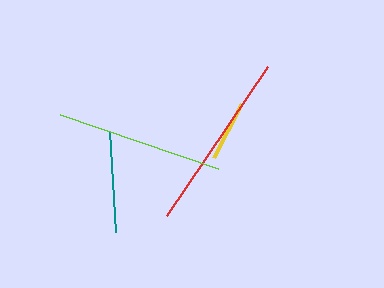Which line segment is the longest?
The red line is the longest at approximately 180 pixels.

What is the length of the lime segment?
The lime segment is approximately 166 pixels long.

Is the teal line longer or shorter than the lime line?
The lime line is longer than the teal line.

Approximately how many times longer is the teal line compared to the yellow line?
The teal line is approximately 1.7 times the length of the yellow line.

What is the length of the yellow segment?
The yellow segment is approximately 61 pixels long.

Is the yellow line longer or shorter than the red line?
The red line is longer than the yellow line.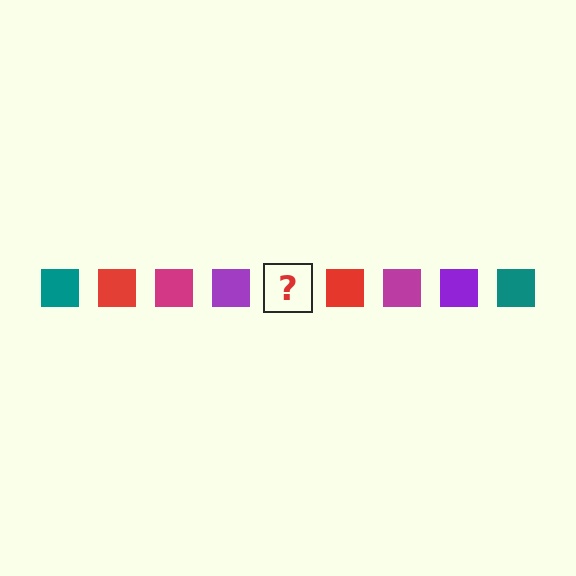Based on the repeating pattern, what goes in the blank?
The blank should be a teal square.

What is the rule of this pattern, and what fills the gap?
The rule is that the pattern cycles through teal, red, magenta, purple squares. The gap should be filled with a teal square.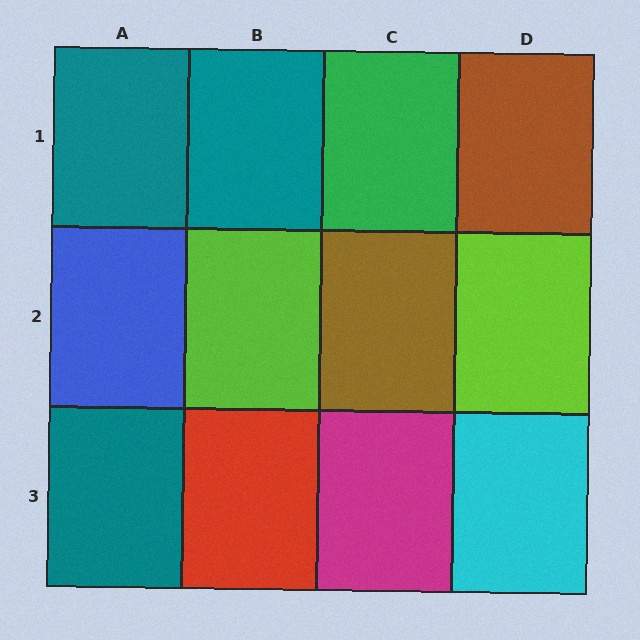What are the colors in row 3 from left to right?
Teal, red, magenta, cyan.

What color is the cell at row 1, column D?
Brown.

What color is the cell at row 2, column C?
Brown.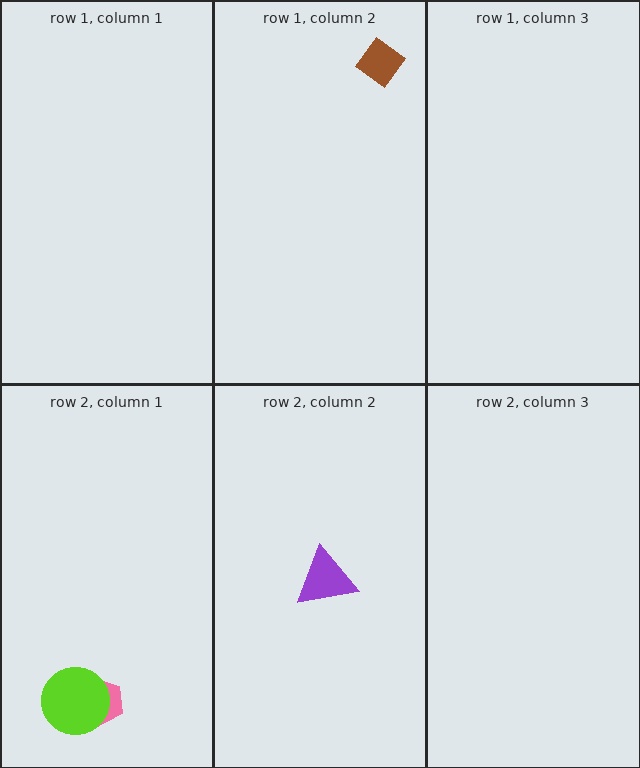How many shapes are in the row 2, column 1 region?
2.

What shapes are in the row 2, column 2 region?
The purple triangle.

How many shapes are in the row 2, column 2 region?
1.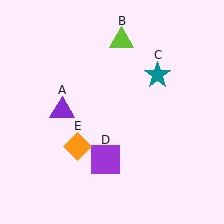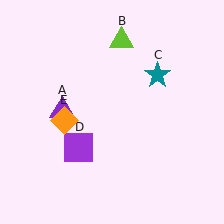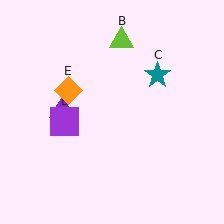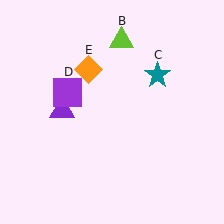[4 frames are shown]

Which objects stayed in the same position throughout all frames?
Purple triangle (object A) and lime triangle (object B) and teal star (object C) remained stationary.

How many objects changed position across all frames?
2 objects changed position: purple square (object D), orange diamond (object E).